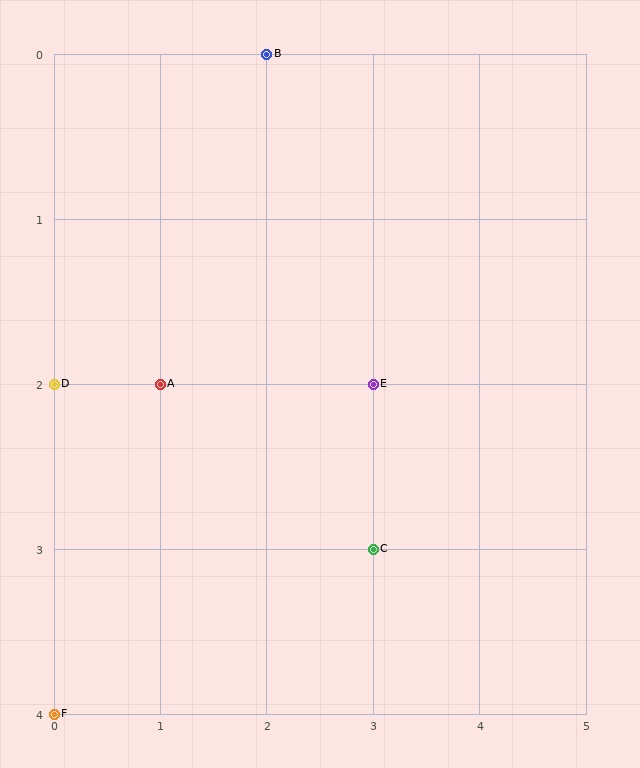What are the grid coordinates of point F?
Point F is at grid coordinates (0, 4).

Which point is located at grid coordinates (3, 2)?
Point E is at (3, 2).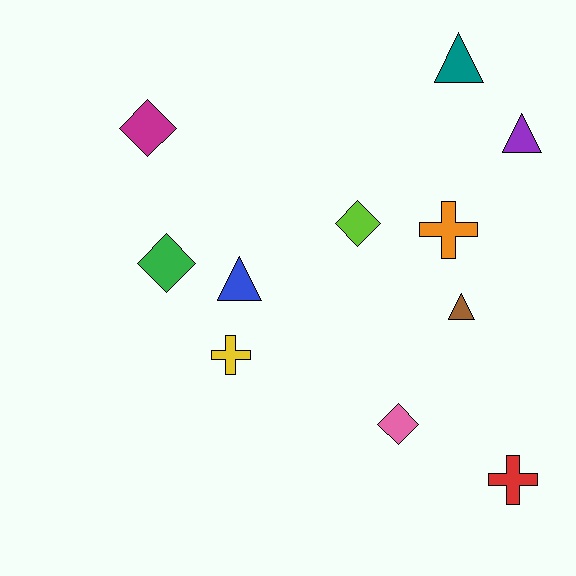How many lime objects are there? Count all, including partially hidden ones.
There is 1 lime object.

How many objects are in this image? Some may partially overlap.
There are 11 objects.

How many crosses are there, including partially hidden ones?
There are 3 crosses.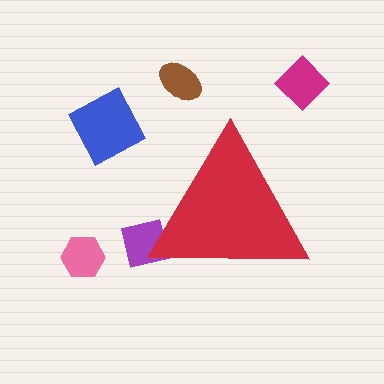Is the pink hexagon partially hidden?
No, the pink hexagon is fully visible.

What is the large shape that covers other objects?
A red triangle.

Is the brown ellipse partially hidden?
No, the brown ellipse is fully visible.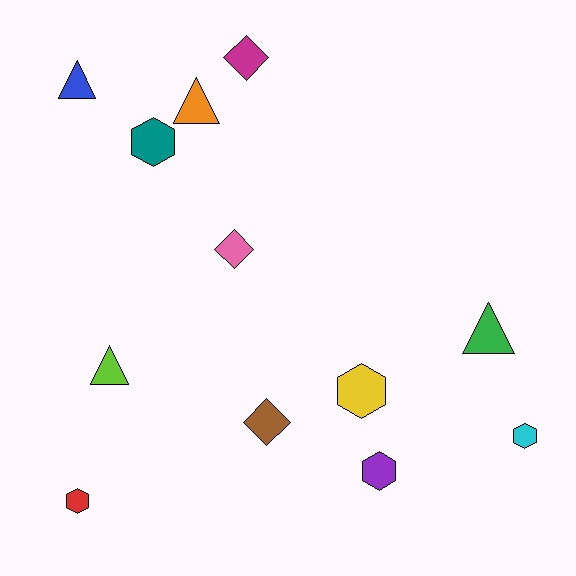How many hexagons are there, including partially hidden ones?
There are 5 hexagons.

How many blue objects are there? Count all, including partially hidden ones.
There is 1 blue object.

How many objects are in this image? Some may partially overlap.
There are 12 objects.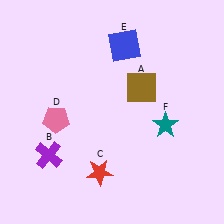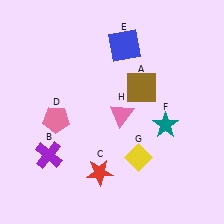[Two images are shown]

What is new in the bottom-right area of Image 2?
A yellow diamond (G) was added in the bottom-right area of Image 2.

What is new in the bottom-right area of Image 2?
A pink triangle (H) was added in the bottom-right area of Image 2.